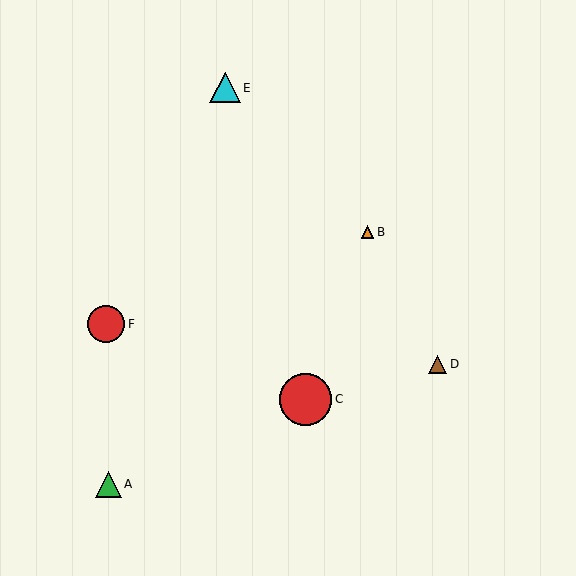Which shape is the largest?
The red circle (labeled C) is the largest.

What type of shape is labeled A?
Shape A is a green triangle.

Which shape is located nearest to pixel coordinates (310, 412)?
The red circle (labeled C) at (306, 399) is nearest to that location.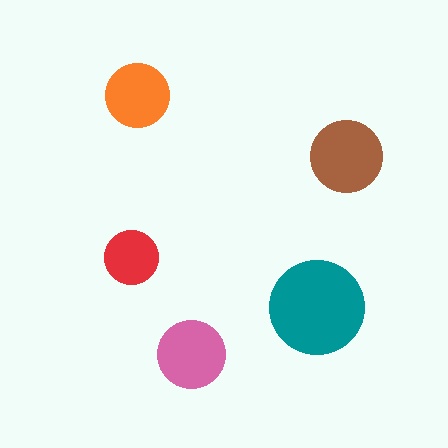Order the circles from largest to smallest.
the teal one, the brown one, the pink one, the orange one, the red one.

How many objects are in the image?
There are 5 objects in the image.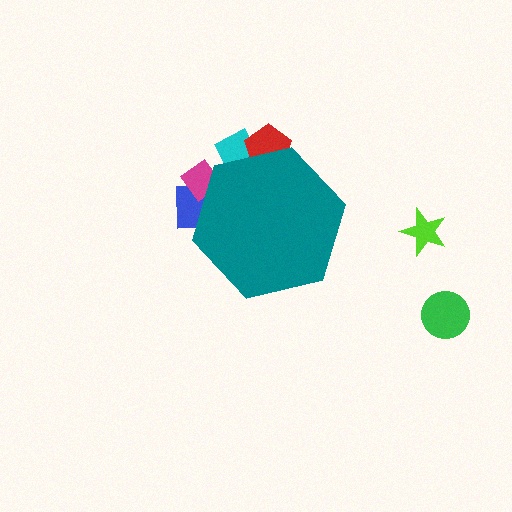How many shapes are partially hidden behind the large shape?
4 shapes are partially hidden.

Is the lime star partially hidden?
No, the lime star is fully visible.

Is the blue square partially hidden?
Yes, the blue square is partially hidden behind the teal hexagon.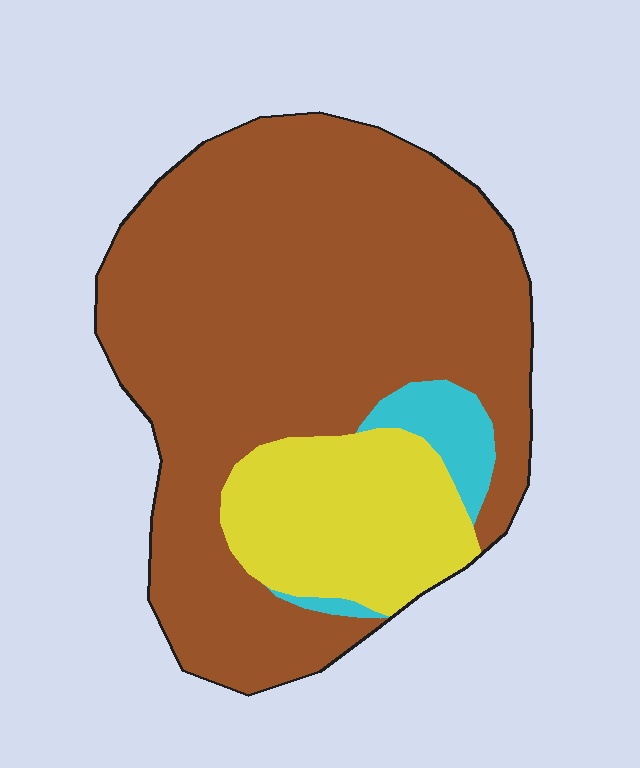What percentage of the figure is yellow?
Yellow covers about 20% of the figure.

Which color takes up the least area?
Cyan, at roughly 5%.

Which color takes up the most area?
Brown, at roughly 75%.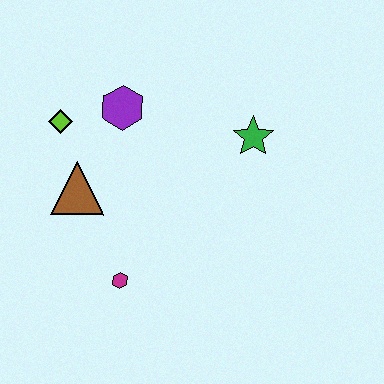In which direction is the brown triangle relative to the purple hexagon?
The brown triangle is below the purple hexagon.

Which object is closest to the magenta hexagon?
The brown triangle is closest to the magenta hexagon.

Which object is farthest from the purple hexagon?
The magenta hexagon is farthest from the purple hexagon.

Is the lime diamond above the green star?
Yes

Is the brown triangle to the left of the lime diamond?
No